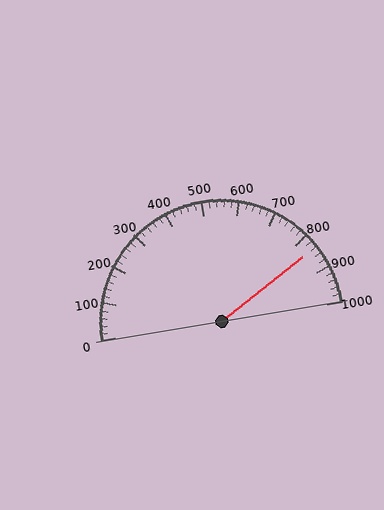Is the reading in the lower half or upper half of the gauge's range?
The reading is in the upper half of the range (0 to 1000).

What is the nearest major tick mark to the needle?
The nearest major tick mark is 800.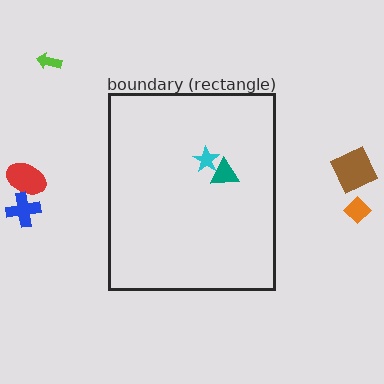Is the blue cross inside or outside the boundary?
Outside.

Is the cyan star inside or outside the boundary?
Inside.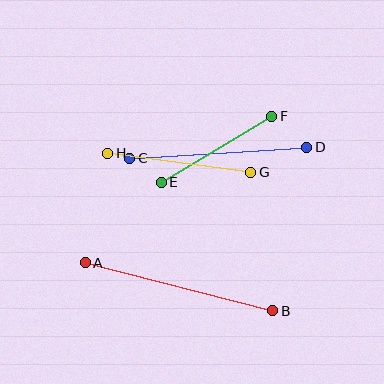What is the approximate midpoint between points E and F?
The midpoint is at approximately (217, 149) pixels.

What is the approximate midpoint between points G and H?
The midpoint is at approximately (179, 163) pixels.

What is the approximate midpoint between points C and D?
The midpoint is at approximately (218, 153) pixels.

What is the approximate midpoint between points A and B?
The midpoint is at approximately (179, 287) pixels.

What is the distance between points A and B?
The distance is approximately 194 pixels.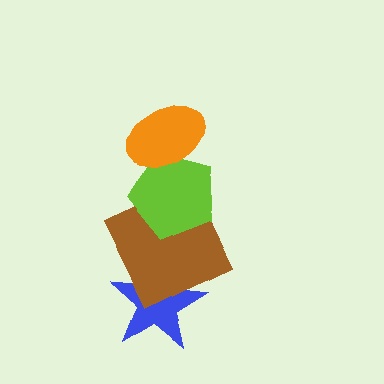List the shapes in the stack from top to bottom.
From top to bottom: the orange ellipse, the lime pentagon, the brown square, the blue star.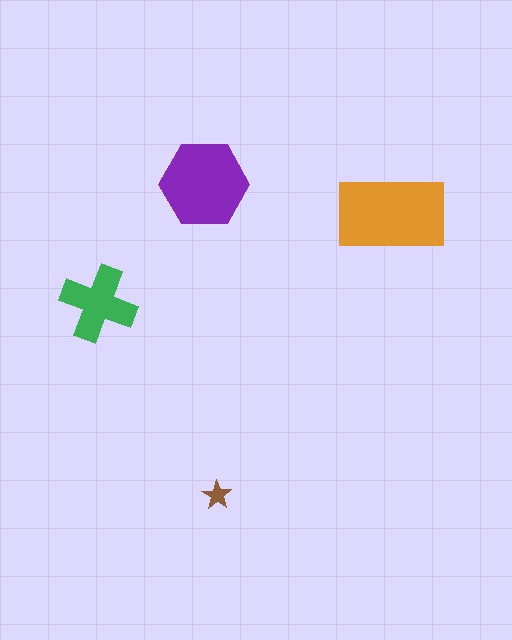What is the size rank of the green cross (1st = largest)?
3rd.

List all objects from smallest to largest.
The brown star, the green cross, the purple hexagon, the orange rectangle.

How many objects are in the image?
There are 4 objects in the image.